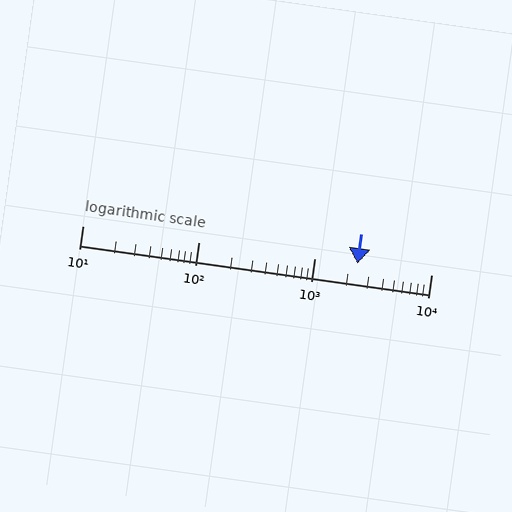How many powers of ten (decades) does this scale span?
The scale spans 3 decades, from 10 to 10000.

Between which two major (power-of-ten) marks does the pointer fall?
The pointer is between 1000 and 10000.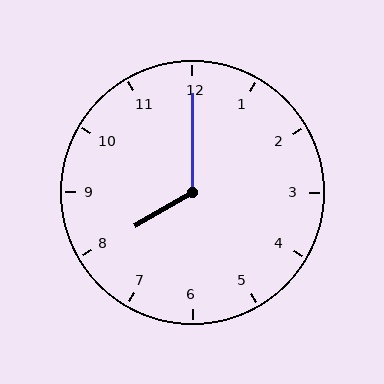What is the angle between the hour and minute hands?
Approximately 120 degrees.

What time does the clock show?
8:00.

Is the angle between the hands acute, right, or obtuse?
It is obtuse.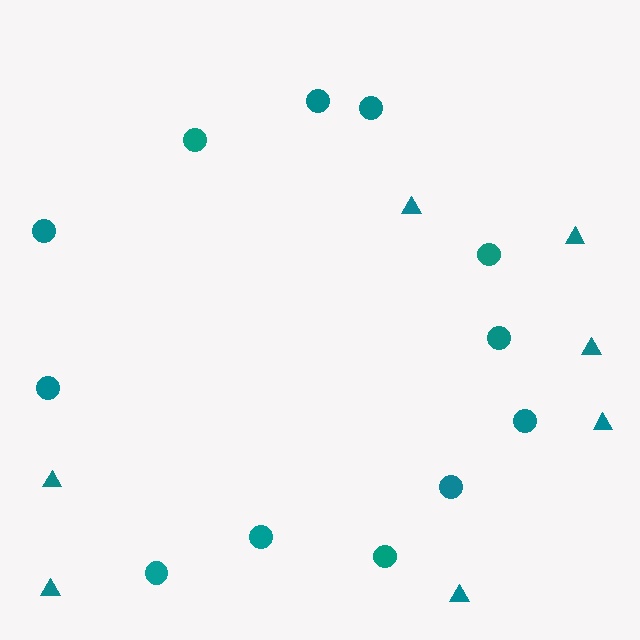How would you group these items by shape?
There are 2 groups: one group of circles (12) and one group of triangles (7).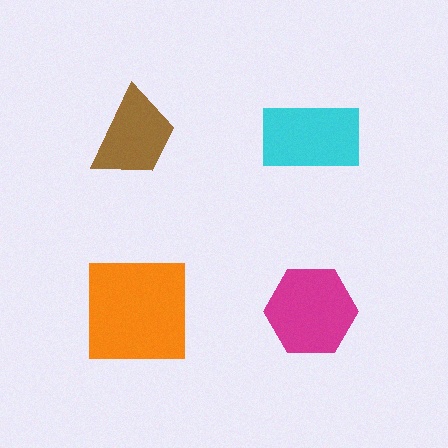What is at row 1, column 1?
A brown trapezoid.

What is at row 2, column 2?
A magenta hexagon.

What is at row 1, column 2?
A cyan rectangle.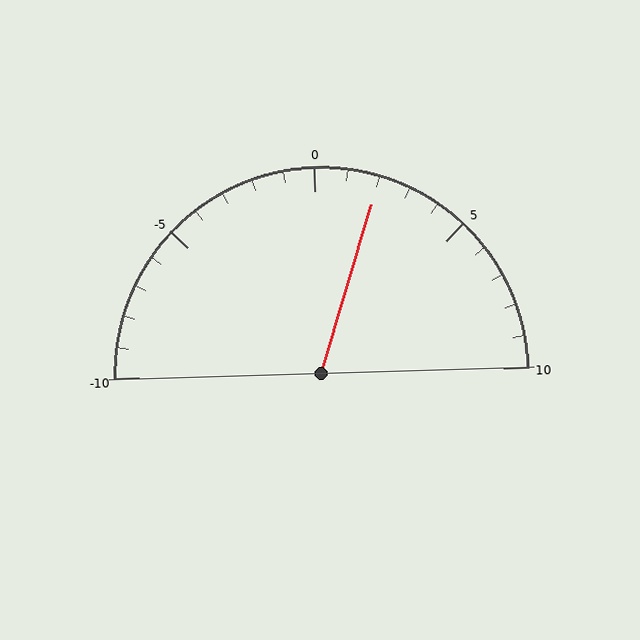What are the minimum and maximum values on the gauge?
The gauge ranges from -10 to 10.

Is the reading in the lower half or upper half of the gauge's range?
The reading is in the upper half of the range (-10 to 10).